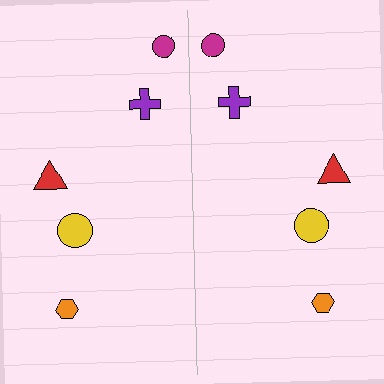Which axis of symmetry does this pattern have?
The pattern has a vertical axis of symmetry running through the center of the image.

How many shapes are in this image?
There are 10 shapes in this image.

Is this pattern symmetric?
Yes, this pattern has bilateral (reflection) symmetry.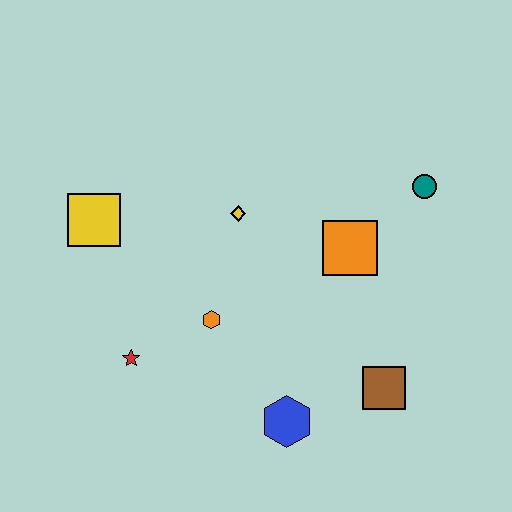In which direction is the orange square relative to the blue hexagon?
The orange square is above the blue hexagon.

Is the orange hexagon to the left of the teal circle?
Yes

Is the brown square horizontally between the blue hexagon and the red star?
No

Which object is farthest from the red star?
The teal circle is farthest from the red star.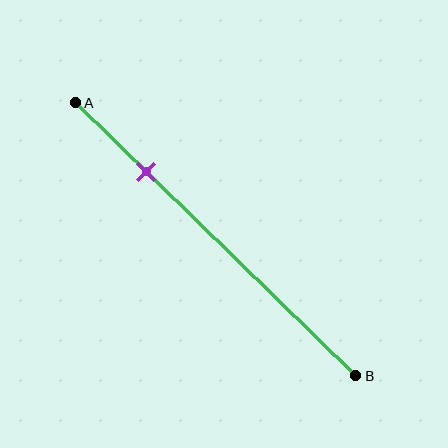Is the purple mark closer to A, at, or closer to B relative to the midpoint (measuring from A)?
The purple mark is closer to point A than the midpoint of segment AB.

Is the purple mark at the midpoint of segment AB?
No, the mark is at about 25% from A, not at the 50% midpoint.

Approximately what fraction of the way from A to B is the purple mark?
The purple mark is approximately 25% of the way from A to B.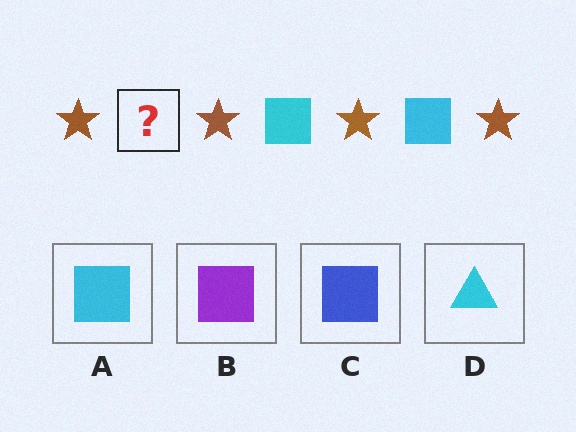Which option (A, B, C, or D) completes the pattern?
A.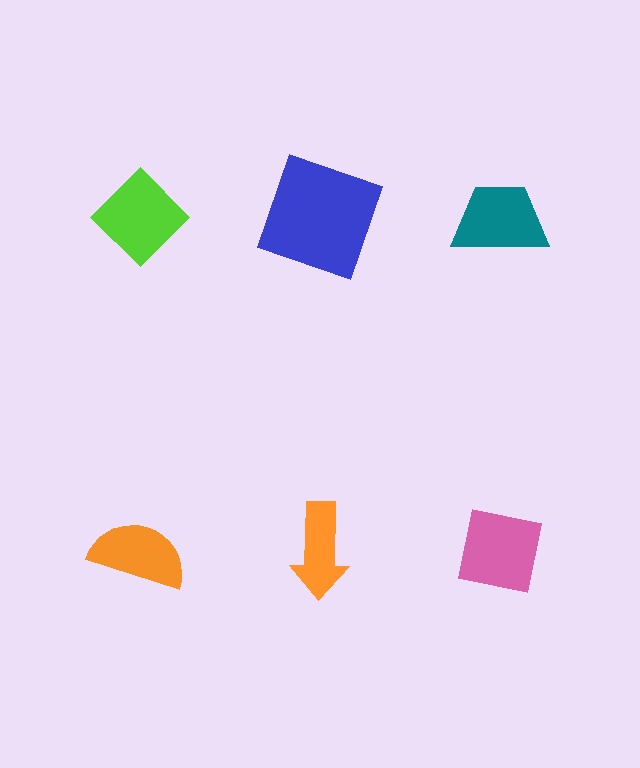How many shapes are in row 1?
3 shapes.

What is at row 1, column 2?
A blue square.